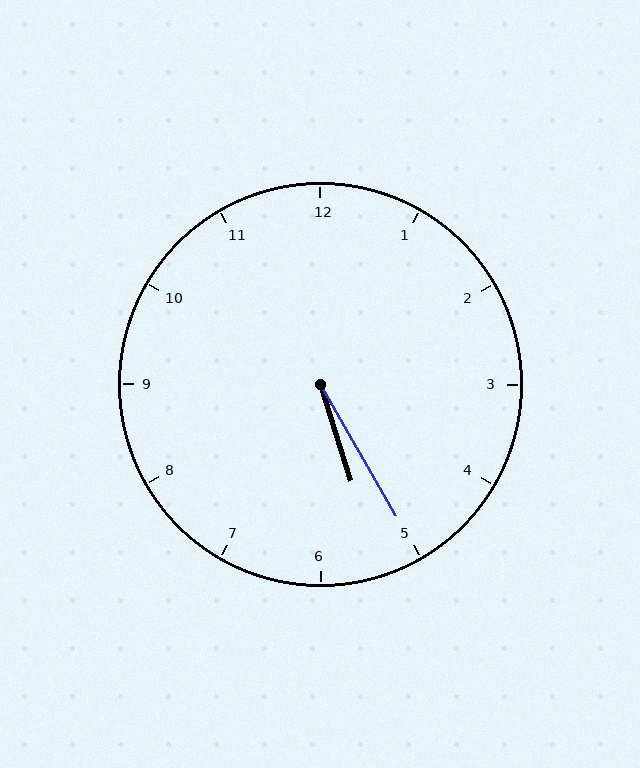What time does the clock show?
5:25.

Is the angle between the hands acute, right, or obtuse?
It is acute.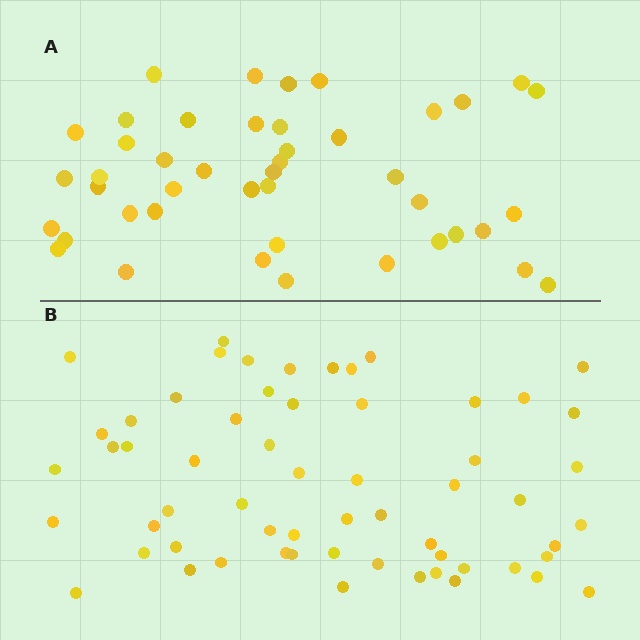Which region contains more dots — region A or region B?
Region B (the bottom region) has more dots.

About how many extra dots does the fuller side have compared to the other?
Region B has approximately 15 more dots than region A.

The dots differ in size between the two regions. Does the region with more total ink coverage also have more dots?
No. Region A has more total ink coverage because its dots are larger, but region B actually contains more individual dots. Total area can be misleading — the number of items is what matters here.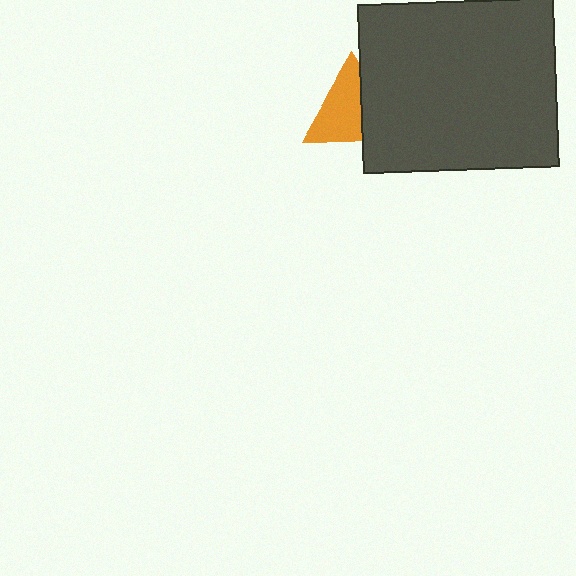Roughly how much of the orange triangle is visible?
About half of it is visible (roughly 64%).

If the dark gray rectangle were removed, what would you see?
You would see the complete orange triangle.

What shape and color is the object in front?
The object in front is a dark gray rectangle.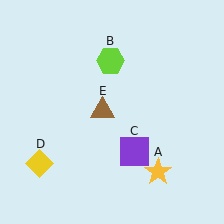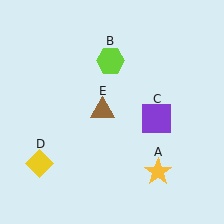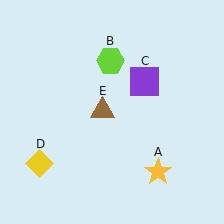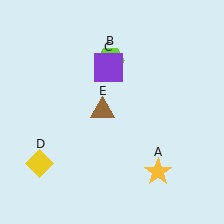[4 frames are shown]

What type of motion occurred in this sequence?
The purple square (object C) rotated counterclockwise around the center of the scene.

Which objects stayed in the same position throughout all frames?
Yellow star (object A) and lime hexagon (object B) and yellow diamond (object D) and brown triangle (object E) remained stationary.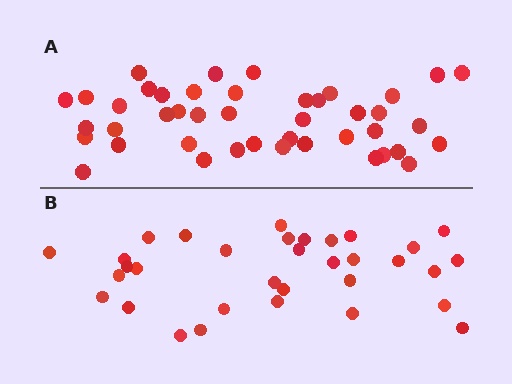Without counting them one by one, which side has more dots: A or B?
Region A (the top region) has more dots.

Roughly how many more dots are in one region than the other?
Region A has roughly 10 or so more dots than region B.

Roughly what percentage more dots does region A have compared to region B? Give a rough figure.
About 30% more.